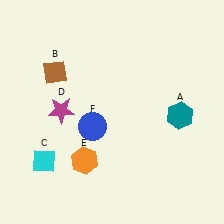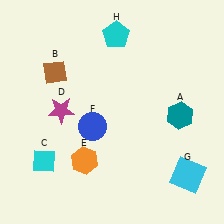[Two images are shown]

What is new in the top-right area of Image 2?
A cyan pentagon (H) was added in the top-right area of Image 2.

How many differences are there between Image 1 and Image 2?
There are 2 differences between the two images.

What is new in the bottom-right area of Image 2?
A cyan square (G) was added in the bottom-right area of Image 2.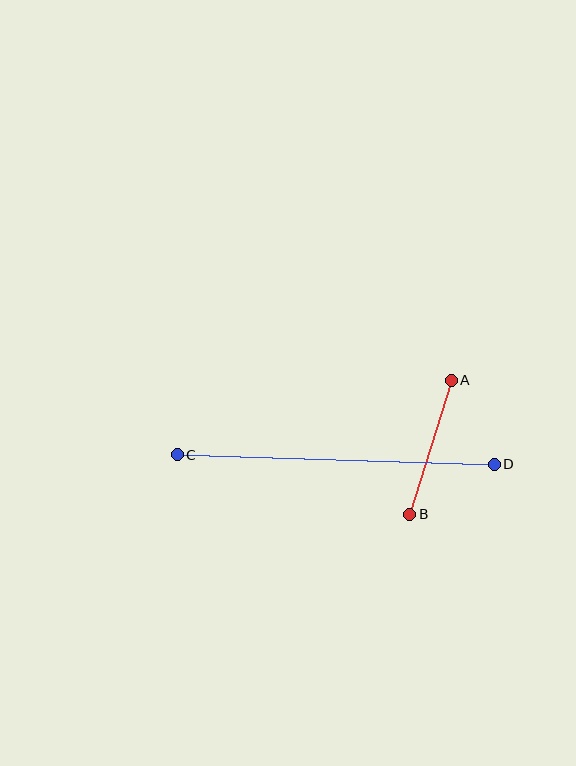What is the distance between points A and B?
The distance is approximately 140 pixels.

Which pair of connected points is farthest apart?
Points C and D are farthest apart.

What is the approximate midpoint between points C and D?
The midpoint is at approximately (336, 460) pixels.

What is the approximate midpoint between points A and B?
The midpoint is at approximately (431, 447) pixels.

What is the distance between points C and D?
The distance is approximately 317 pixels.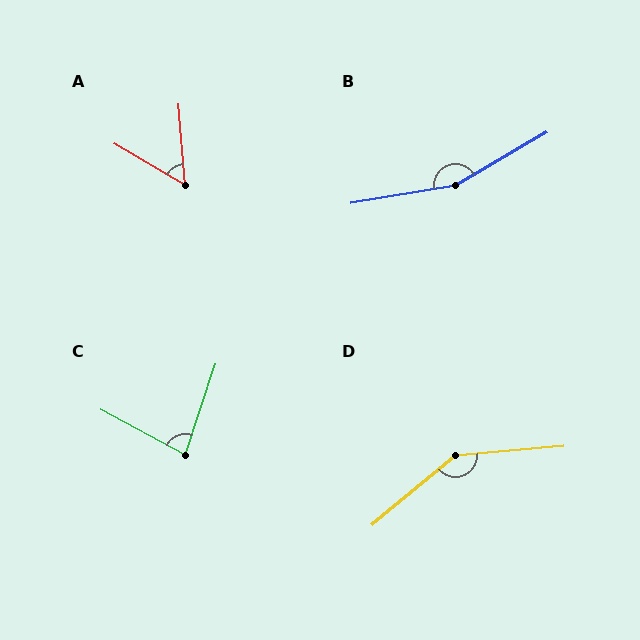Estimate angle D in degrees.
Approximately 145 degrees.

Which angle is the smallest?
A, at approximately 55 degrees.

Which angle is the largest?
B, at approximately 159 degrees.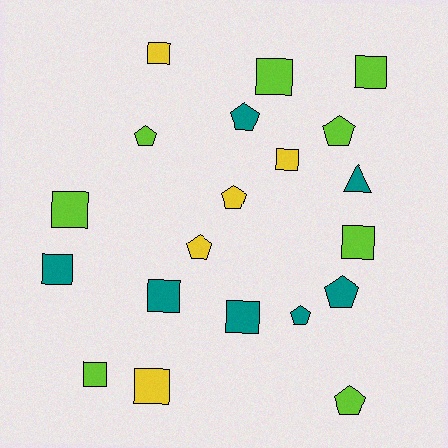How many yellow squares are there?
There are 3 yellow squares.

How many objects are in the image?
There are 20 objects.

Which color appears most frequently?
Lime, with 8 objects.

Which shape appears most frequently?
Square, with 11 objects.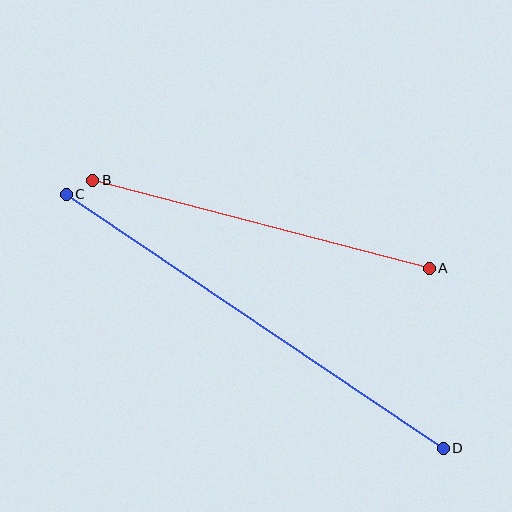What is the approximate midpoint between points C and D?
The midpoint is at approximately (255, 321) pixels.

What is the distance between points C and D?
The distance is approximately 455 pixels.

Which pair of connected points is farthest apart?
Points C and D are farthest apart.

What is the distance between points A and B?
The distance is approximately 348 pixels.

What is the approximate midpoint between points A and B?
The midpoint is at approximately (261, 224) pixels.